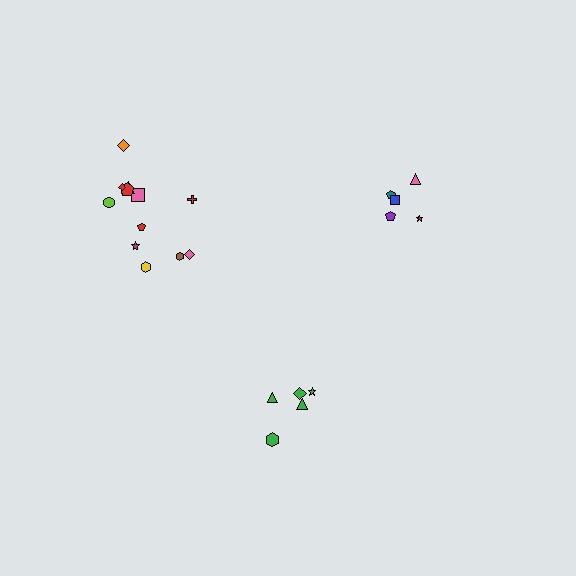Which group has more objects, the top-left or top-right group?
The top-left group.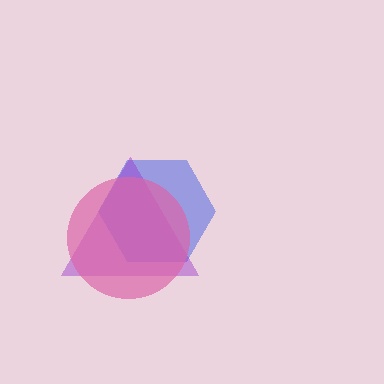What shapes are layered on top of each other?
The layered shapes are: a blue hexagon, a purple triangle, a pink circle.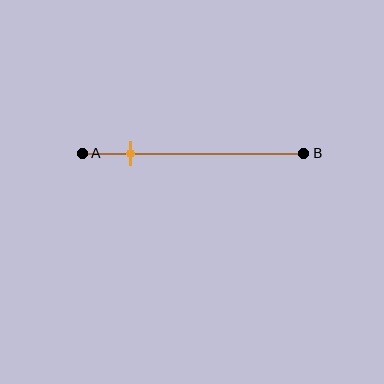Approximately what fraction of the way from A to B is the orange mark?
The orange mark is approximately 20% of the way from A to B.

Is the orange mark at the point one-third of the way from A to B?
No, the mark is at about 20% from A, not at the 33% one-third point.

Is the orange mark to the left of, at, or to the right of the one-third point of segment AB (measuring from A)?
The orange mark is to the left of the one-third point of segment AB.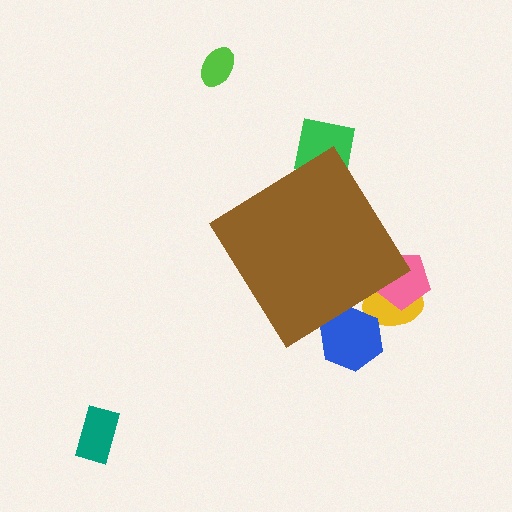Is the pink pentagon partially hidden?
Yes, the pink pentagon is partially hidden behind the brown diamond.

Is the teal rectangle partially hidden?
No, the teal rectangle is fully visible.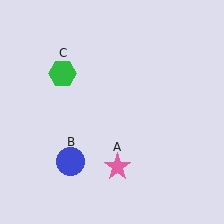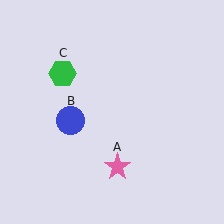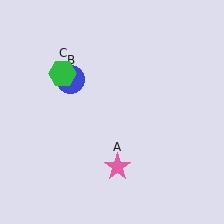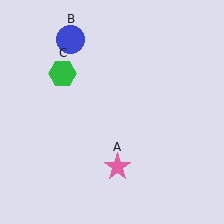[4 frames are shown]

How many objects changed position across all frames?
1 object changed position: blue circle (object B).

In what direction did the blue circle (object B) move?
The blue circle (object B) moved up.